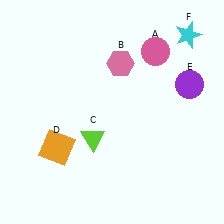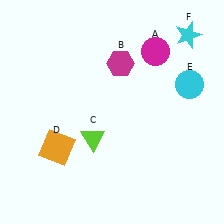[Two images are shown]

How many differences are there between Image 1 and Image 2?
There are 3 differences between the two images.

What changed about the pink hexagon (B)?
In Image 1, B is pink. In Image 2, it changed to magenta.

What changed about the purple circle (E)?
In Image 1, E is purple. In Image 2, it changed to cyan.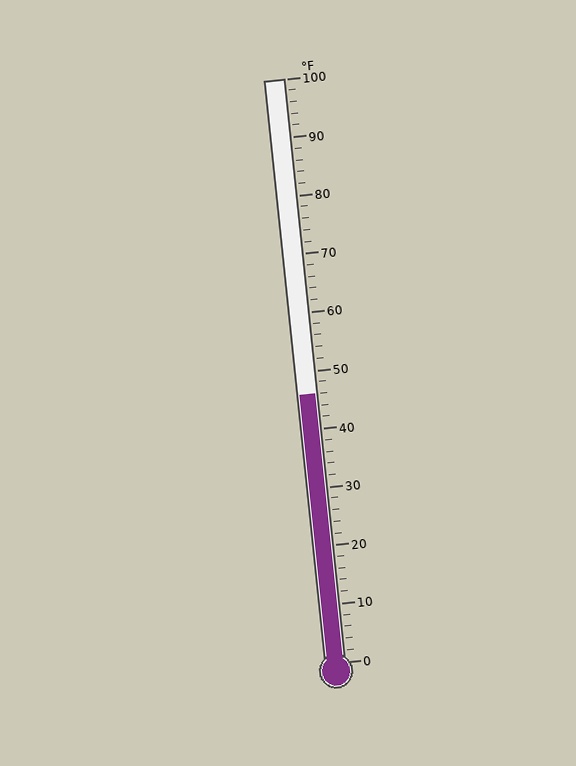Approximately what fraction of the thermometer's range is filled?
The thermometer is filled to approximately 45% of its range.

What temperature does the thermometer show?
The thermometer shows approximately 46°F.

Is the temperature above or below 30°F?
The temperature is above 30°F.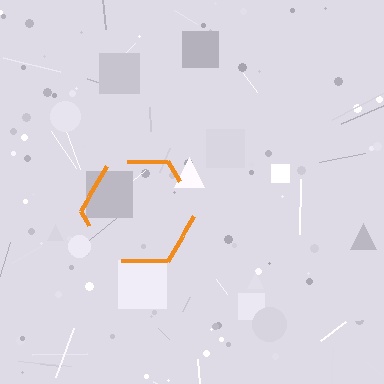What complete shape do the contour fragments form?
The contour fragments form a hexagon.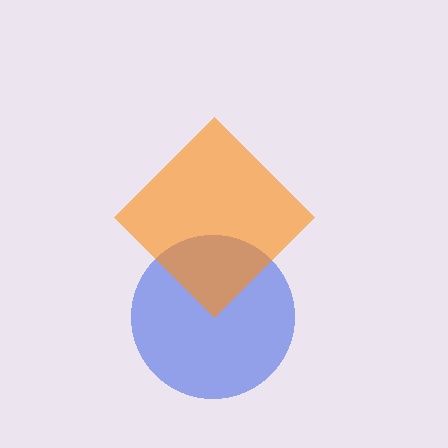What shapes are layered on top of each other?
The layered shapes are: a blue circle, an orange diamond.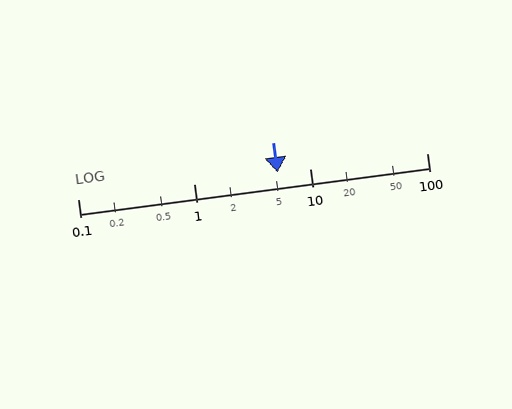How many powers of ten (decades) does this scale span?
The scale spans 3 decades, from 0.1 to 100.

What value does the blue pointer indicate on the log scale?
The pointer indicates approximately 5.2.